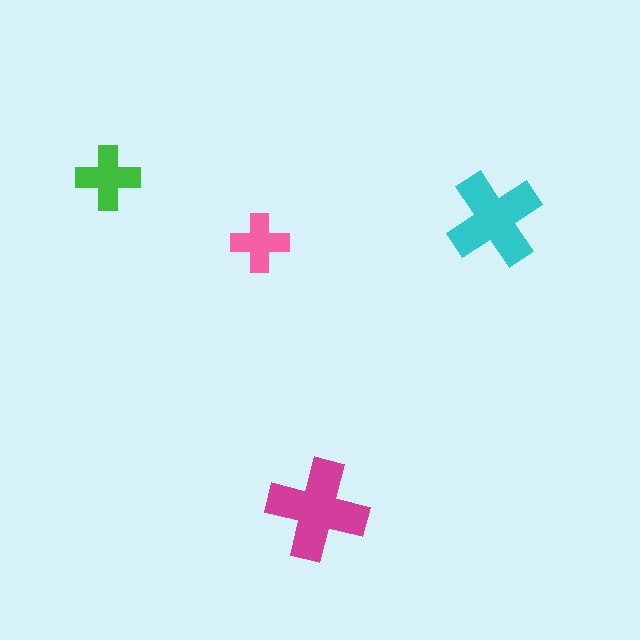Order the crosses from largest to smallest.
the magenta one, the cyan one, the green one, the pink one.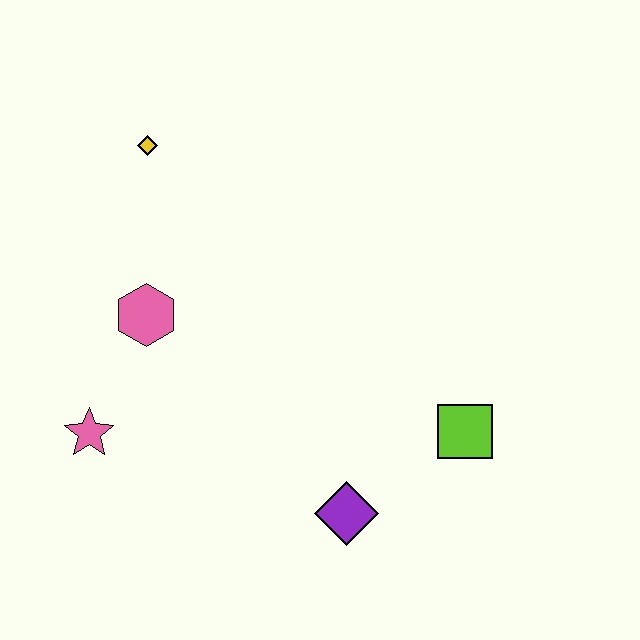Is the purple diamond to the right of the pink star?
Yes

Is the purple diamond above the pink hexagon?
No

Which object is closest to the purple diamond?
The lime square is closest to the purple diamond.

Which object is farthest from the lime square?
The yellow diamond is farthest from the lime square.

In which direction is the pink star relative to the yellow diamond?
The pink star is below the yellow diamond.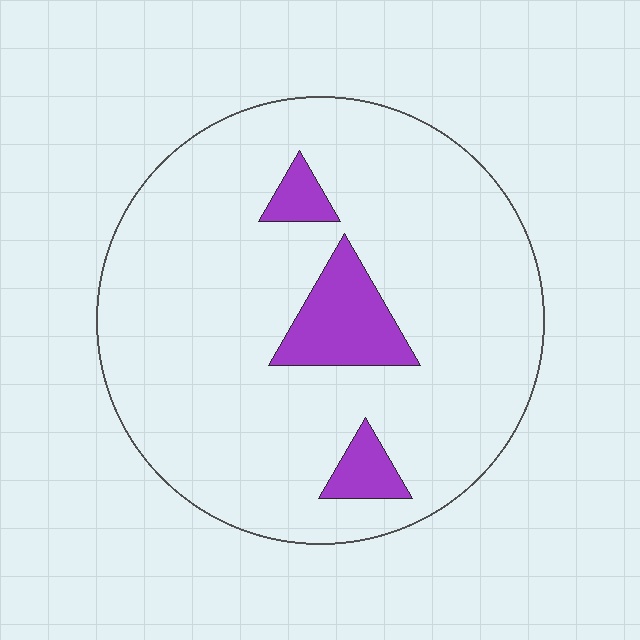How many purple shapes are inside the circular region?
3.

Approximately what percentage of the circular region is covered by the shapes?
Approximately 10%.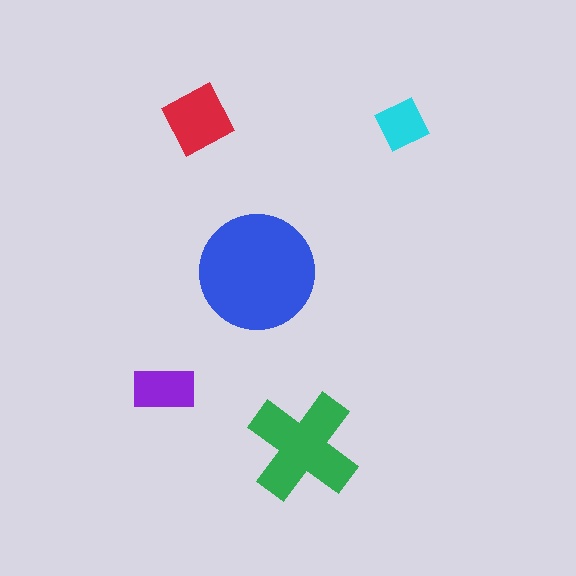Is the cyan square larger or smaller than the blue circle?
Smaller.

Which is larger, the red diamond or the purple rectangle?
The red diamond.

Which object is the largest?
The blue circle.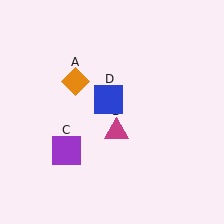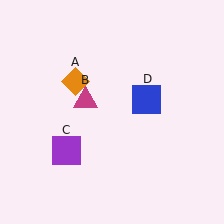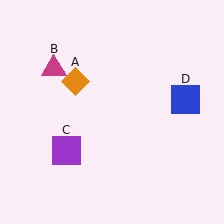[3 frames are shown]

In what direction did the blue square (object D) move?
The blue square (object D) moved right.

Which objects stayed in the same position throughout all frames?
Orange diamond (object A) and purple square (object C) remained stationary.